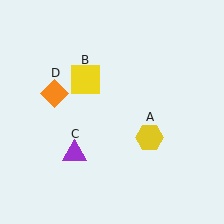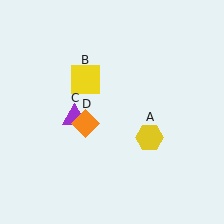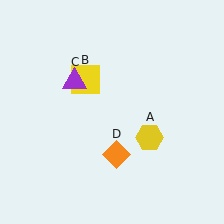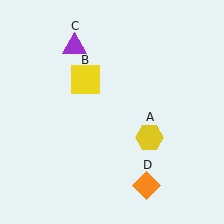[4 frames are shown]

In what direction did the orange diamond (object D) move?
The orange diamond (object D) moved down and to the right.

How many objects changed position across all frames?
2 objects changed position: purple triangle (object C), orange diamond (object D).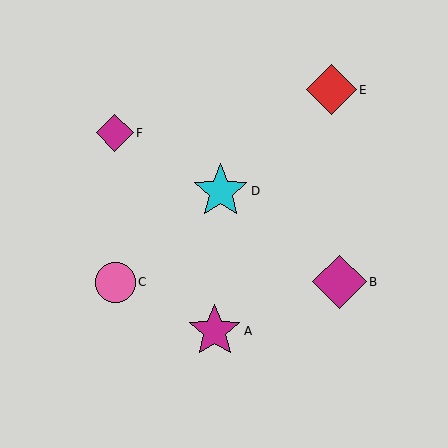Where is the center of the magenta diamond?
The center of the magenta diamond is at (115, 133).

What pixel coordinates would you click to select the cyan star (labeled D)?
Click at (221, 191) to select the cyan star D.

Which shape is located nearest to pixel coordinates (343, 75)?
The red diamond (labeled E) at (332, 90) is nearest to that location.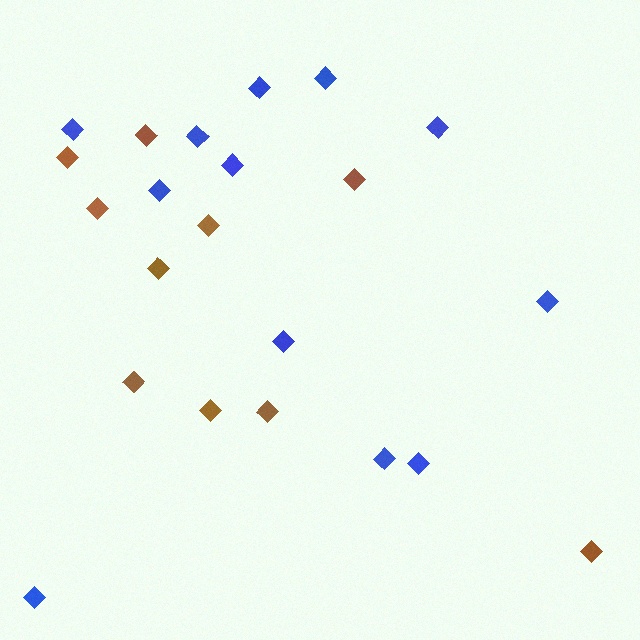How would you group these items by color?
There are 2 groups: one group of blue diamonds (12) and one group of brown diamonds (10).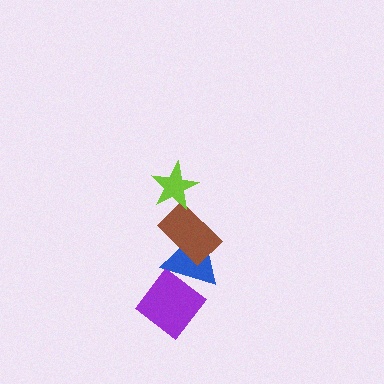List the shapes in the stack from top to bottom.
From top to bottom: the lime star, the brown rectangle, the blue triangle, the purple diamond.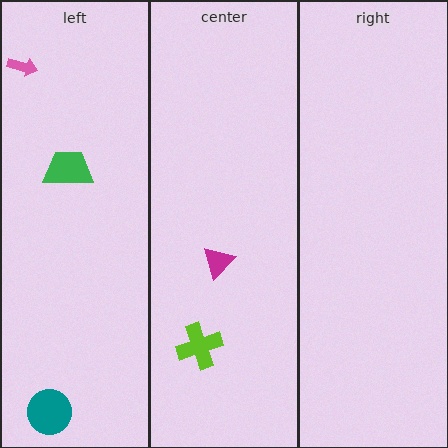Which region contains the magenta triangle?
The center region.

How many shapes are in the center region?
2.